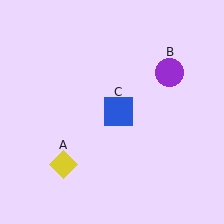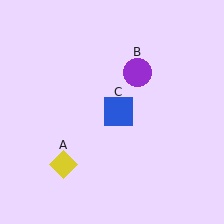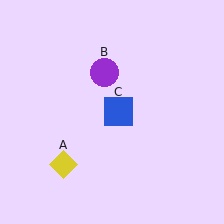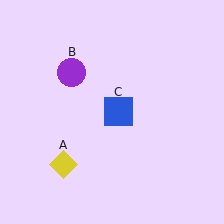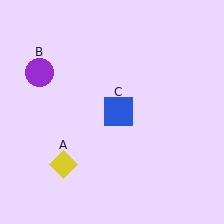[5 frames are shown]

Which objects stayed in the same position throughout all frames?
Yellow diamond (object A) and blue square (object C) remained stationary.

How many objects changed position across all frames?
1 object changed position: purple circle (object B).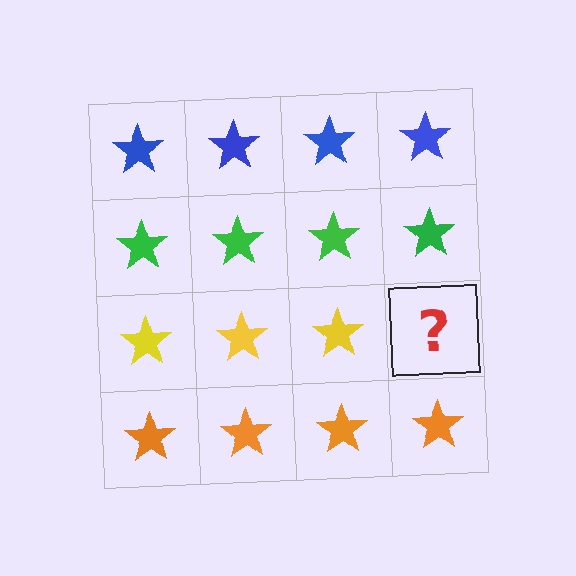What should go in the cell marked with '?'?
The missing cell should contain a yellow star.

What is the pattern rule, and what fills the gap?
The rule is that each row has a consistent color. The gap should be filled with a yellow star.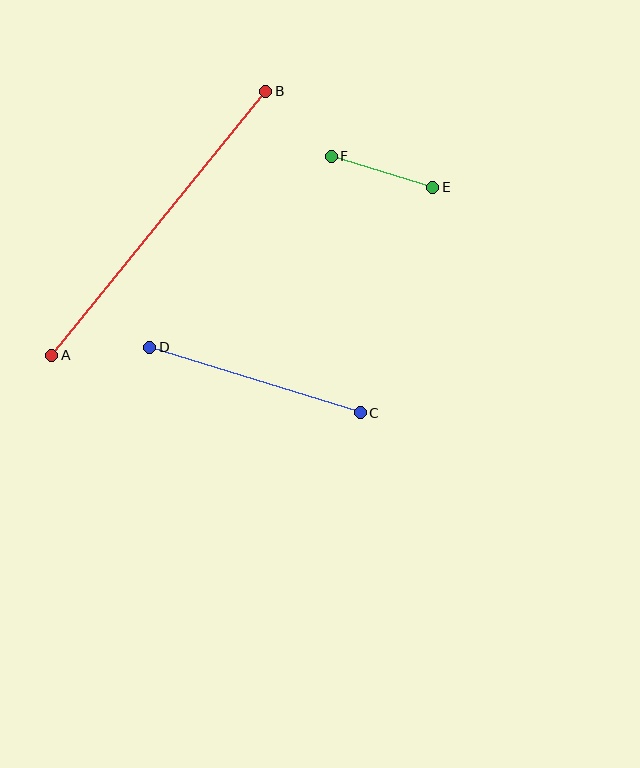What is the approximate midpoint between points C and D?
The midpoint is at approximately (255, 380) pixels.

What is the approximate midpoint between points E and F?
The midpoint is at approximately (382, 172) pixels.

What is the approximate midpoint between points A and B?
The midpoint is at approximately (159, 223) pixels.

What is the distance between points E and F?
The distance is approximately 106 pixels.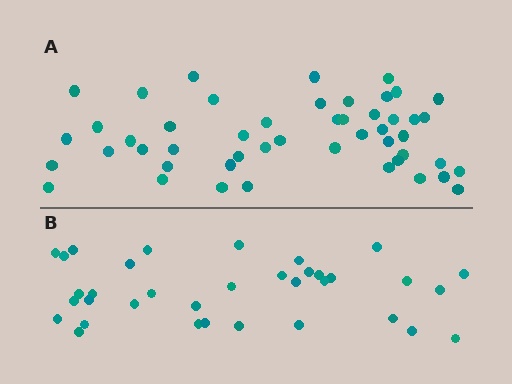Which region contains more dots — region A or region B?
Region A (the top region) has more dots.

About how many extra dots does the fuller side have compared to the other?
Region A has approximately 15 more dots than region B.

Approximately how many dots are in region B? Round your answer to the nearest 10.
About 40 dots. (The exact count is 35, which rounds to 40.)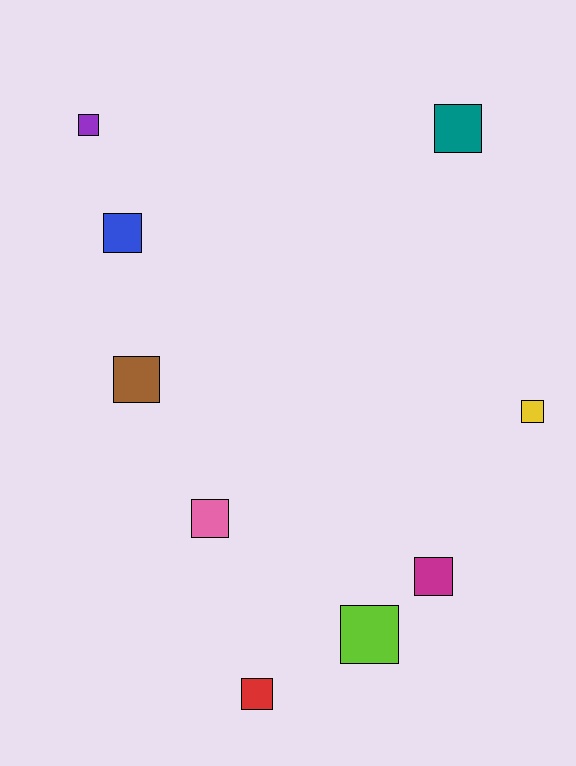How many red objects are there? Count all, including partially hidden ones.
There is 1 red object.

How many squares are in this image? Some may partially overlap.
There are 9 squares.